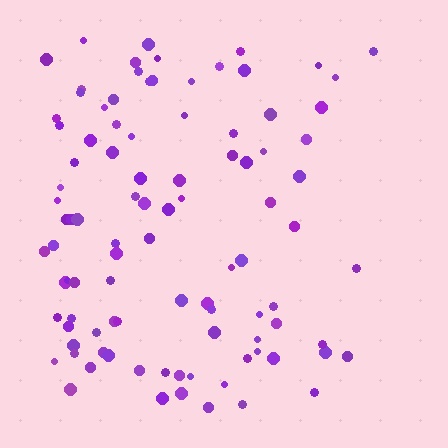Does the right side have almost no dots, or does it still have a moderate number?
Still a moderate number, just noticeably fewer than the left.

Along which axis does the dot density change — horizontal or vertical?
Horizontal.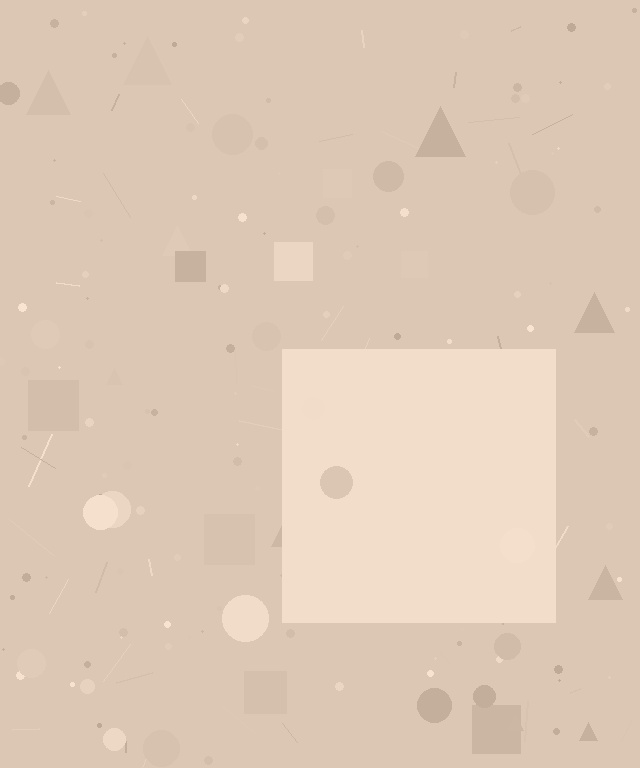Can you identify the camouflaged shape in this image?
The camouflaged shape is a square.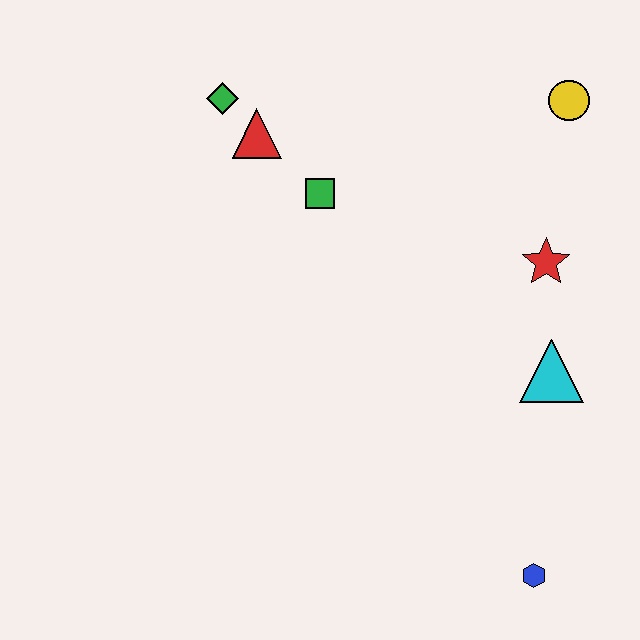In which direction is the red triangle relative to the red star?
The red triangle is to the left of the red star.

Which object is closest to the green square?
The red triangle is closest to the green square.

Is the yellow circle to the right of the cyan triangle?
Yes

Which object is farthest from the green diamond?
The blue hexagon is farthest from the green diamond.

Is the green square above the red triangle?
No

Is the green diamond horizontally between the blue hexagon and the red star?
No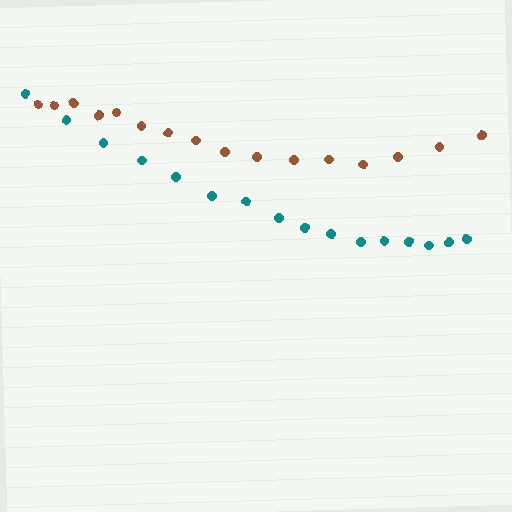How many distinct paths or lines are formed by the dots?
There are 2 distinct paths.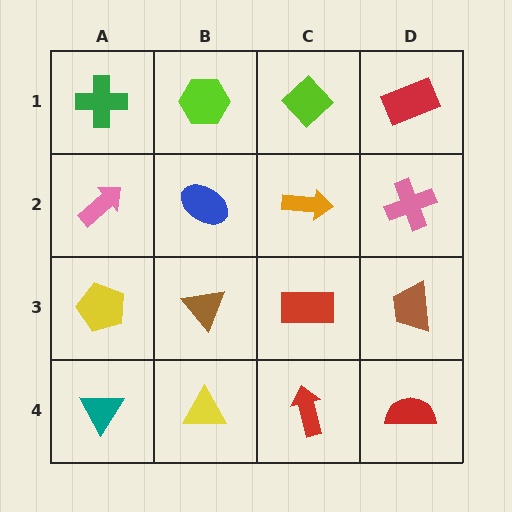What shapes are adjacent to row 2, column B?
A lime hexagon (row 1, column B), a brown triangle (row 3, column B), a pink arrow (row 2, column A), an orange arrow (row 2, column C).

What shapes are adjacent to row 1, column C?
An orange arrow (row 2, column C), a lime hexagon (row 1, column B), a red rectangle (row 1, column D).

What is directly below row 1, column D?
A pink cross.